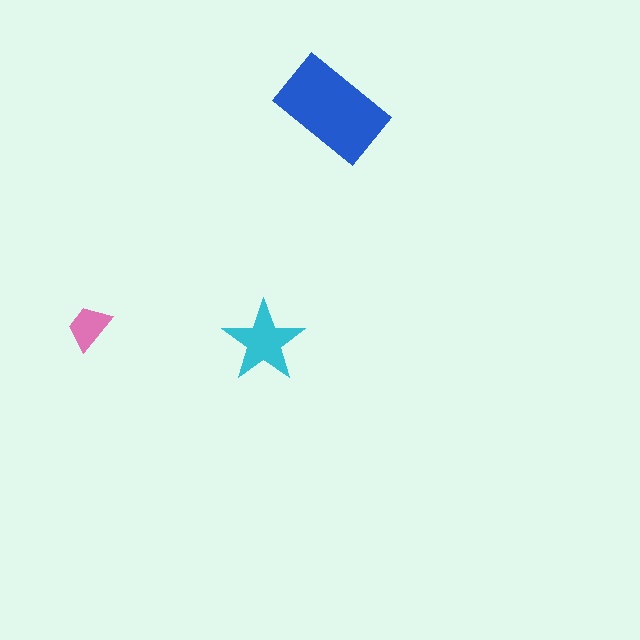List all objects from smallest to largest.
The pink trapezoid, the cyan star, the blue rectangle.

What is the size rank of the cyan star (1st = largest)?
2nd.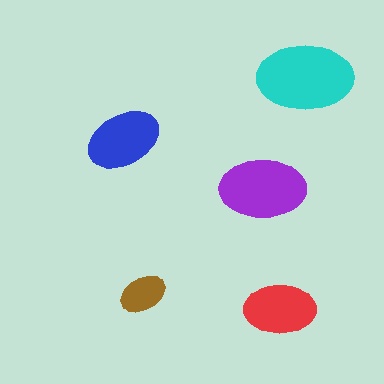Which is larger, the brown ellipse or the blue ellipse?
The blue one.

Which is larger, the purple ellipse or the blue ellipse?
The purple one.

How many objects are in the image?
There are 5 objects in the image.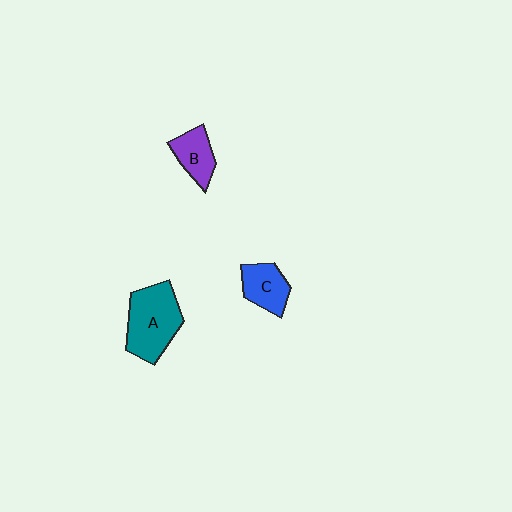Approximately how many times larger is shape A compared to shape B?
Approximately 1.9 times.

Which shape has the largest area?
Shape A (teal).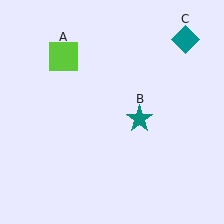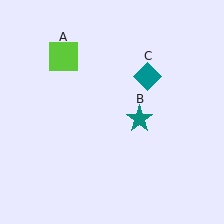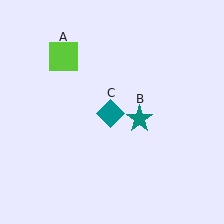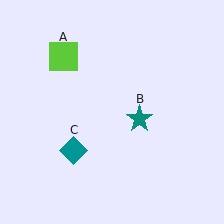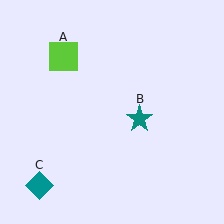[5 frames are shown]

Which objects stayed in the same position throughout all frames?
Lime square (object A) and teal star (object B) remained stationary.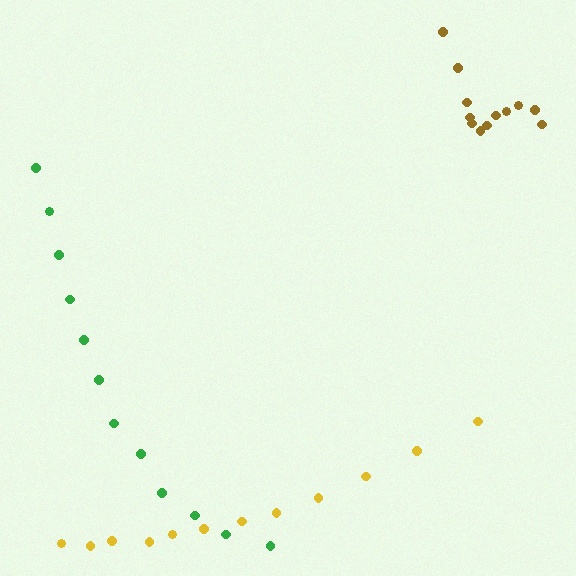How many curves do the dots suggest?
There are 3 distinct paths.